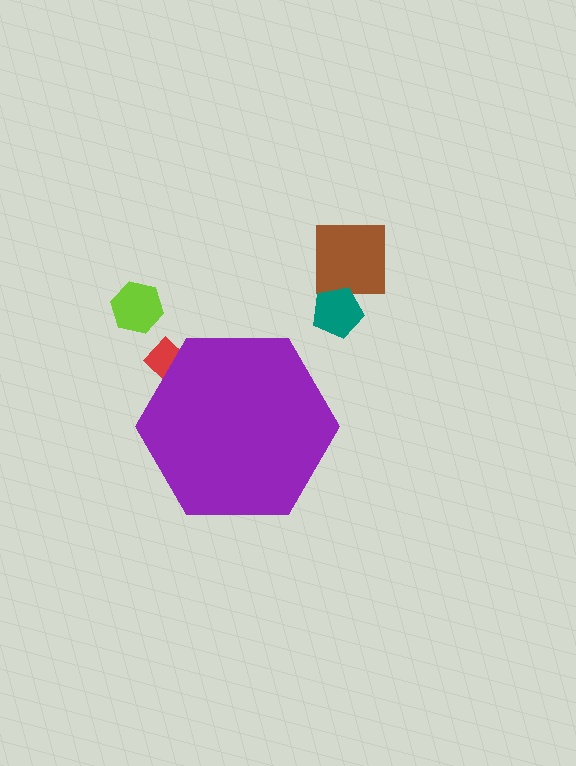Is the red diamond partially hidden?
Yes, the red diamond is partially hidden behind the purple hexagon.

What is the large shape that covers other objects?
A purple hexagon.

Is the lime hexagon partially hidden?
No, the lime hexagon is fully visible.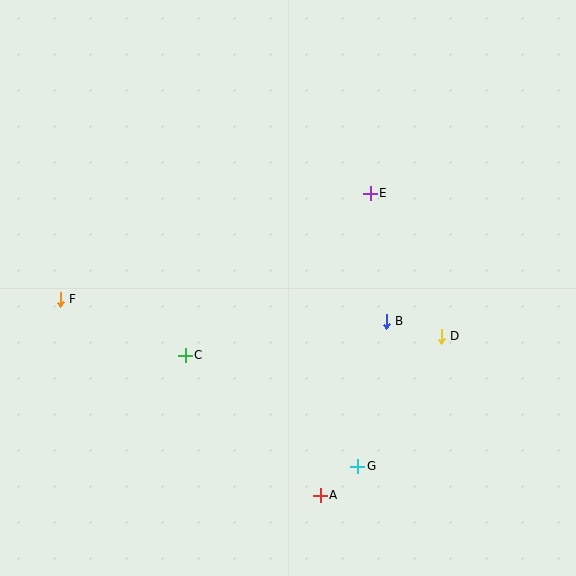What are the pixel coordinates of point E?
Point E is at (370, 193).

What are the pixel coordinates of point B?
Point B is at (386, 321).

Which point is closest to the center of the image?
Point B at (386, 321) is closest to the center.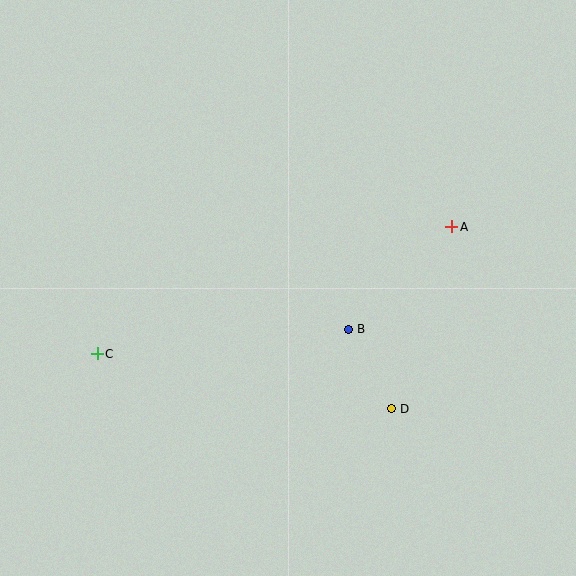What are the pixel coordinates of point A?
Point A is at (452, 227).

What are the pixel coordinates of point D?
Point D is at (392, 409).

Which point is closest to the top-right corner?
Point A is closest to the top-right corner.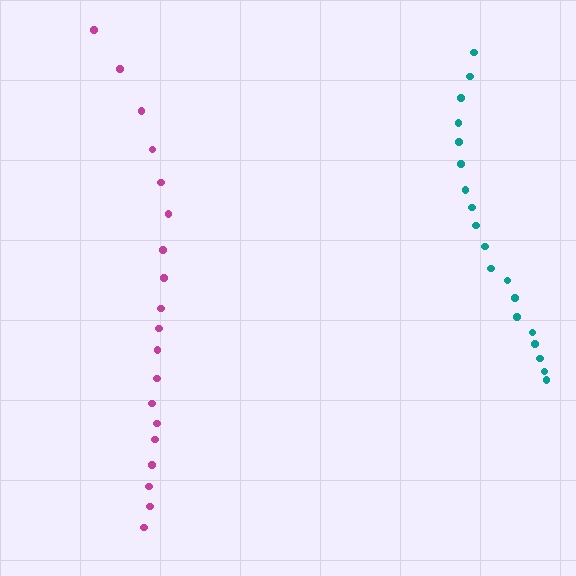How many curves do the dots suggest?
There are 2 distinct paths.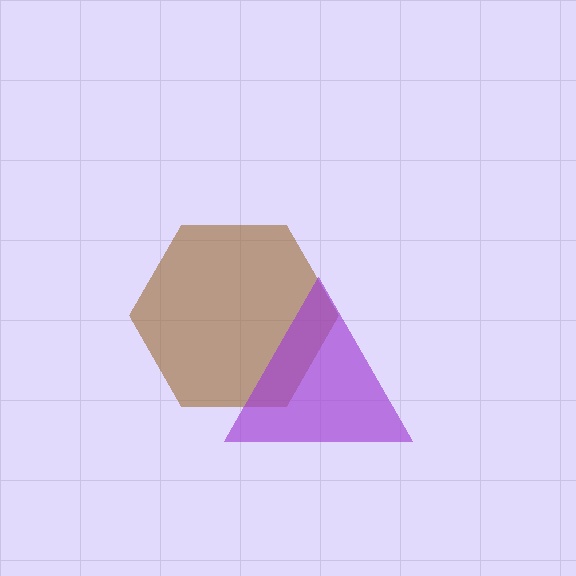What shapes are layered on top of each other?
The layered shapes are: a brown hexagon, a purple triangle.